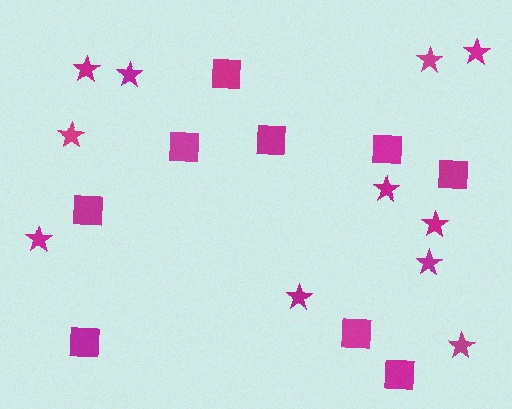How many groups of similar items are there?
There are 2 groups: one group of stars (11) and one group of squares (9).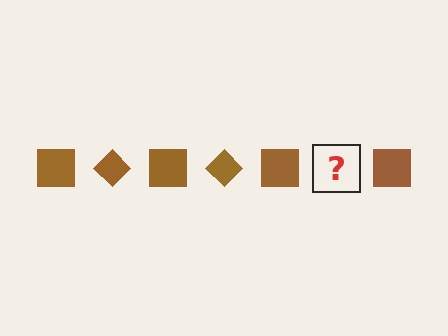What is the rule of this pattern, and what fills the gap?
The rule is that the pattern cycles through square, diamond shapes in brown. The gap should be filled with a brown diamond.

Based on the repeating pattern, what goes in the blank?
The blank should be a brown diamond.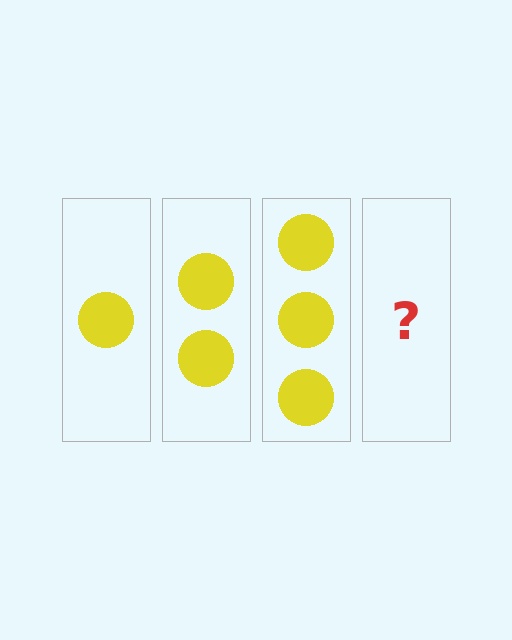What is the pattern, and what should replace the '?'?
The pattern is that each step adds one more circle. The '?' should be 4 circles.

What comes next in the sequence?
The next element should be 4 circles.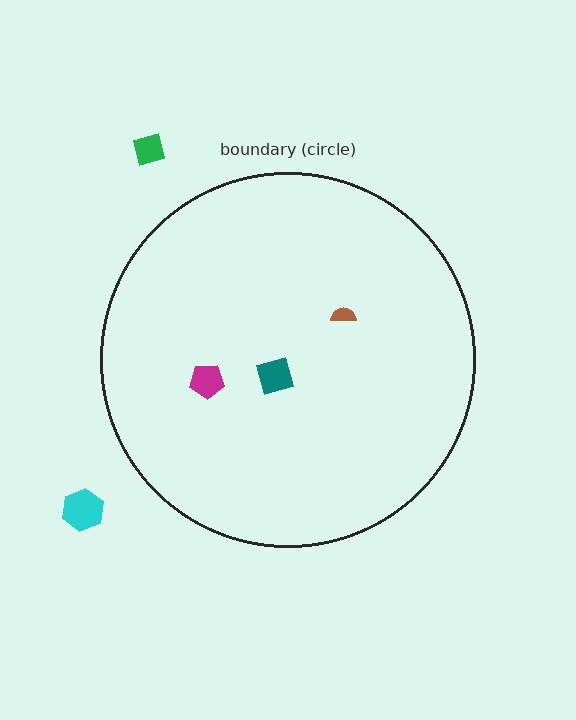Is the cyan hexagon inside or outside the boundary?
Outside.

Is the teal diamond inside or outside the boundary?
Inside.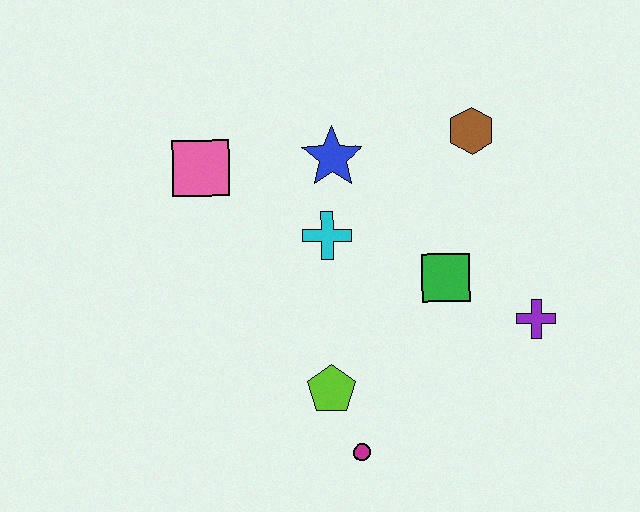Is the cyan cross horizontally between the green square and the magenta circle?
No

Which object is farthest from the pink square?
The purple cross is farthest from the pink square.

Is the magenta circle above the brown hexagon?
No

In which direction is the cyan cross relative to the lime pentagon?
The cyan cross is above the lime pentagon.